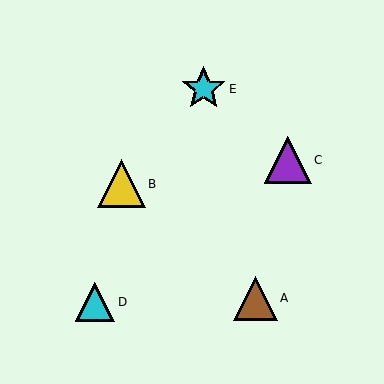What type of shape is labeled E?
Shape E is a cyan star.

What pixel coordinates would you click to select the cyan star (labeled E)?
Click at (204, 89) to select the cyan star E.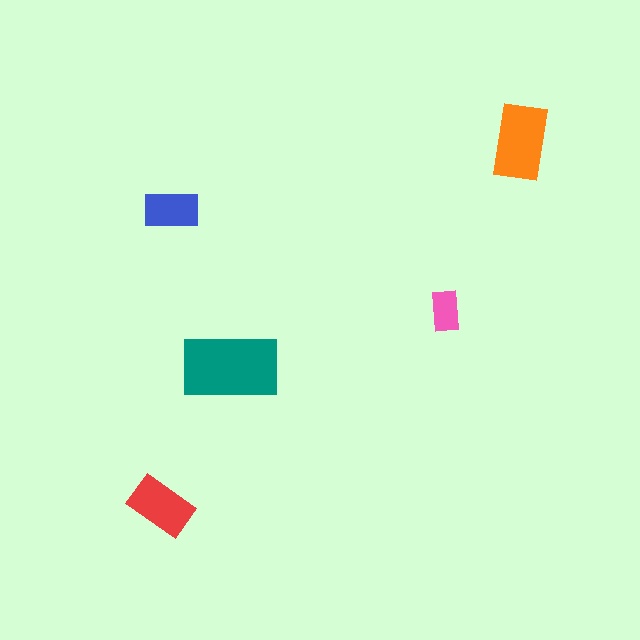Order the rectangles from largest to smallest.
the teal one, the orange one, the red one, the blue one, the pink one.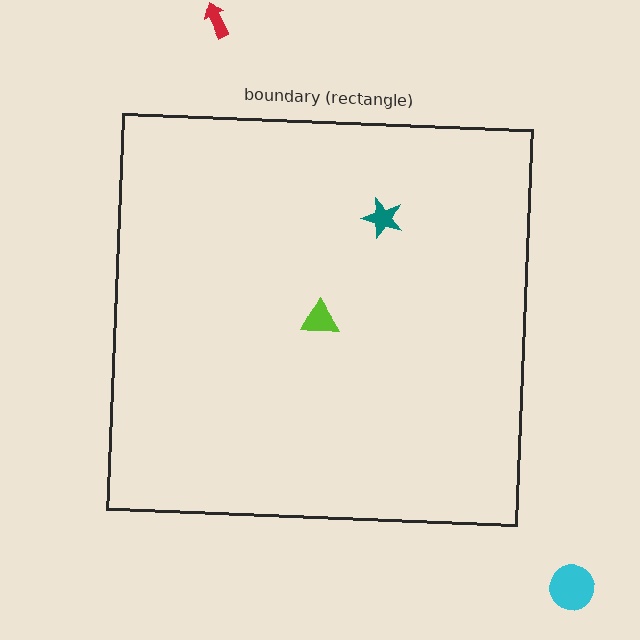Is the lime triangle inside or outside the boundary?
Inside.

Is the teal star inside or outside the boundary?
Inside.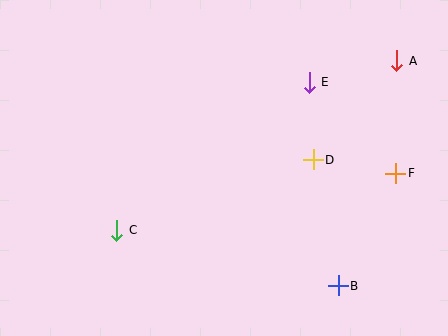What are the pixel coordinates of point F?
Point F is at (396, 173).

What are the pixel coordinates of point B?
Point B is at (338, 286).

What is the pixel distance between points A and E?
The distance between A and E is 90 pixels.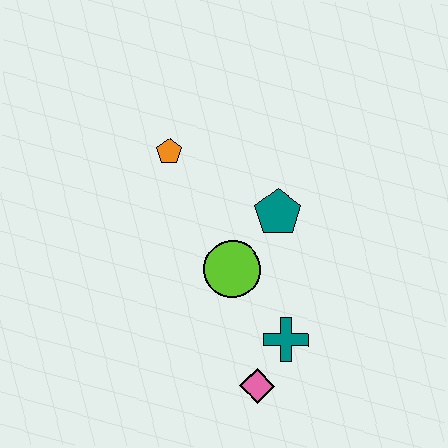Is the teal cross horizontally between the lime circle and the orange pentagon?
No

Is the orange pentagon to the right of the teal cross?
No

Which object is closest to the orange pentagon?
The teal pentagon is closest to the orange pentagon.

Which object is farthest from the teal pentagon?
The pink diamond is farthest from the teal pentagon.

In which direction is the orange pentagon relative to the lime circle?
The orange pentagon is above the lime circle.